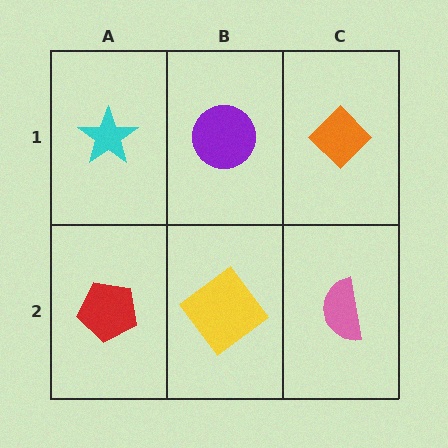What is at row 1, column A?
A cyan star.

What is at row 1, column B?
A purple circle.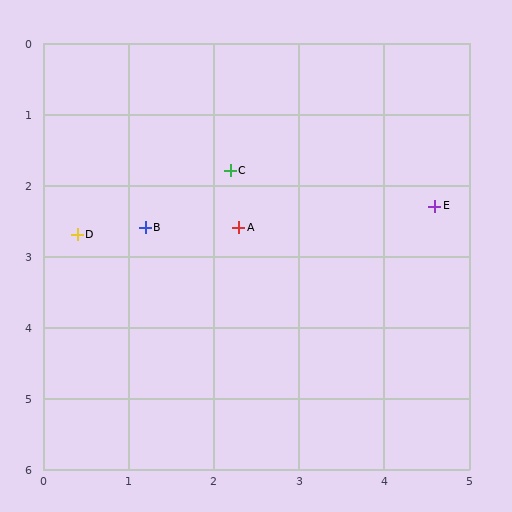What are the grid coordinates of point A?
Point A is at approximately (2.3, 2.6).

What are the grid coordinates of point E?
Point E is at approximately (4.6, 2.3).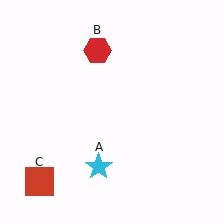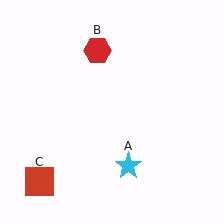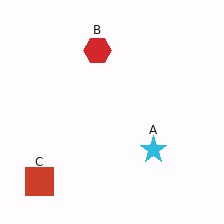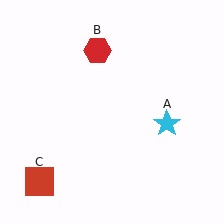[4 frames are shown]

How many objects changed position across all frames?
1 object changed position: cyan star (object A).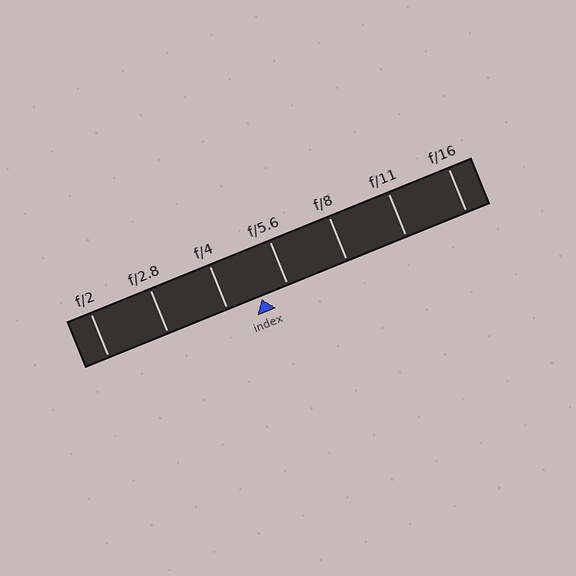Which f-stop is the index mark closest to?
The index mark is closest to f/5.6.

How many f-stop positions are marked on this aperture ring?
There are 7 f-stop positions marked.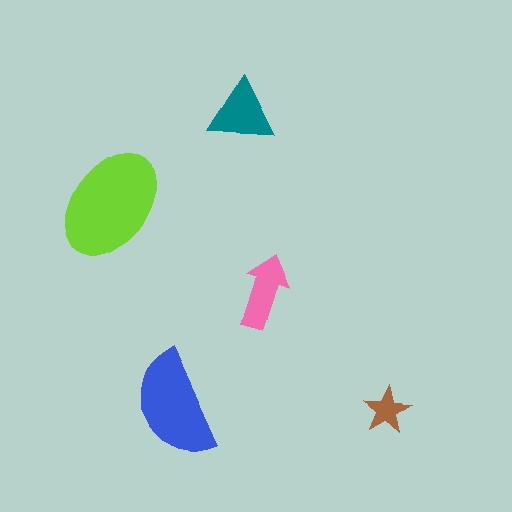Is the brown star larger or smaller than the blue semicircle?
Smaller.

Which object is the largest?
The lime ellipse.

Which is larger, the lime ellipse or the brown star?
The lime ellipse.